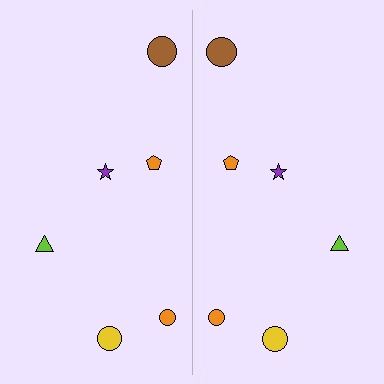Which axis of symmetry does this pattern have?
The pattern has a vertical axis of symmetry running through the center of the image.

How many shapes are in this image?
There are 12 shapes in this image.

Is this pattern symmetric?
Yes, this pattern has bilateral (reflection) symmetry.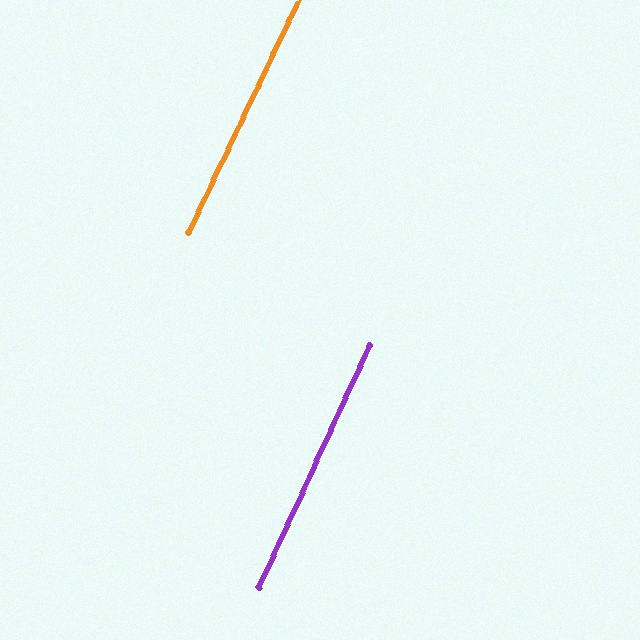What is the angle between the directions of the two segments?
Approximately 1 degree.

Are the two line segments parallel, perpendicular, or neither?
Parallel — their directions differ by only 0.8°.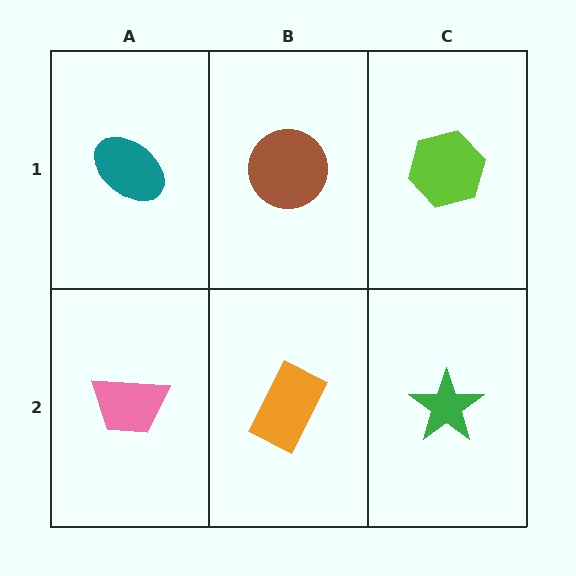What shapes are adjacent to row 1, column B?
An orange rectangle (row 2, column B), a teal ellipse (row 1, column A), a lime hexagon (row 1, column C).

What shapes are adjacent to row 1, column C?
A green star (row 2, column C), a brown circle (row 1, column B).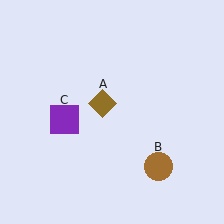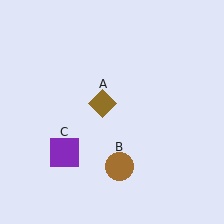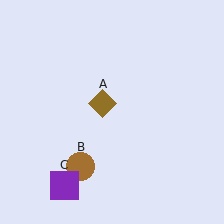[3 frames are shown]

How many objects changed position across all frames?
2 objects changed position: brown circle (object B), purple square (object C).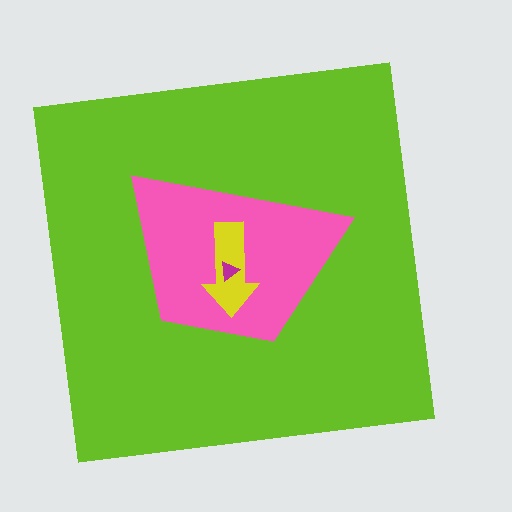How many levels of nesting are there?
4.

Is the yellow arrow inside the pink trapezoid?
Yes.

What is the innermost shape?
The magenta triangle.